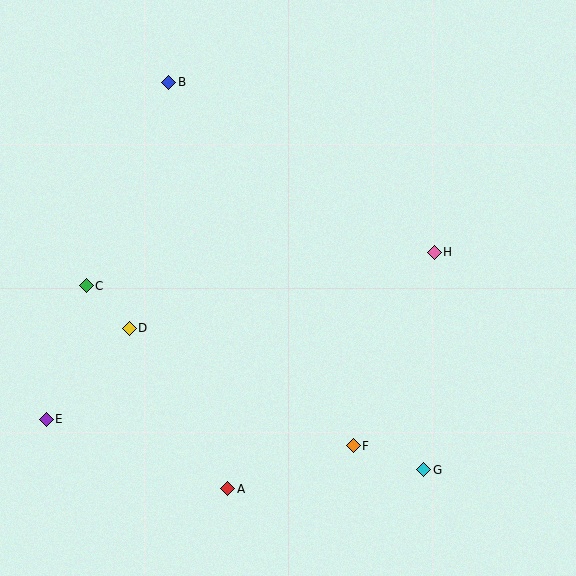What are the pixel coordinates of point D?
Point D is at (129, 329).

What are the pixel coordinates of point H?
Point H is at (434, 252).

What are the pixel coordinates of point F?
Point F is at (353, 446).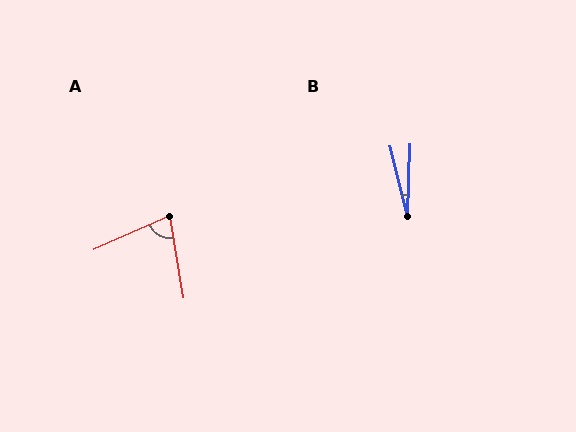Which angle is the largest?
A, at approximately 76 degrees.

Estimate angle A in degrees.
Approximately 76 degrees.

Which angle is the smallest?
B, at approximately 16 degrees.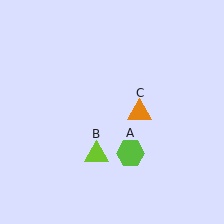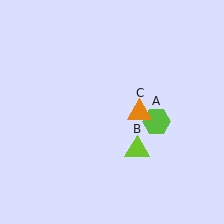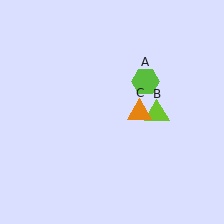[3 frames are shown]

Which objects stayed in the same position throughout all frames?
Orange triangle (object C) remained stationary.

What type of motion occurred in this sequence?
The lime hexagon (object A), lime triangle (object B) rotated counterclockwise around the center of the scene.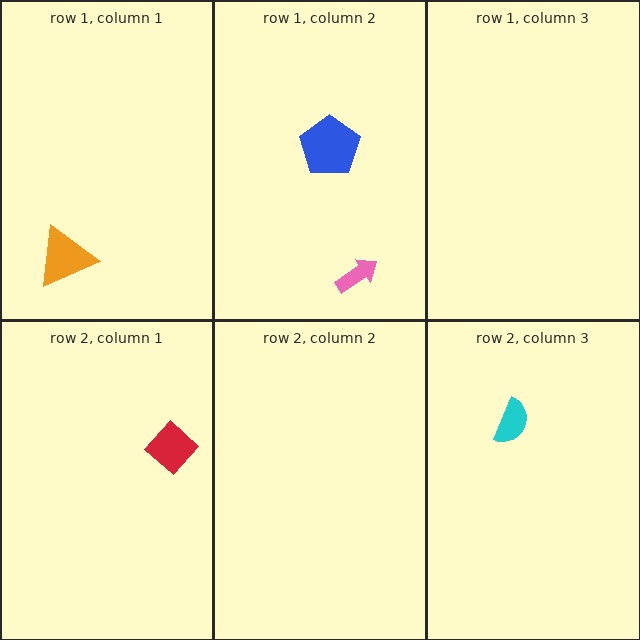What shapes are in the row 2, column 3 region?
The cyan semicircle.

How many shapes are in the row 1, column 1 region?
1.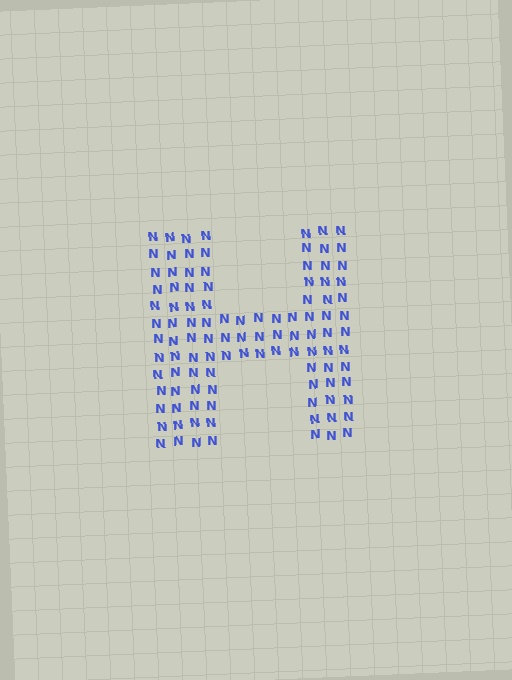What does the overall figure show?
The overall figure shows the letter H.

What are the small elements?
The small elements are letter N's.